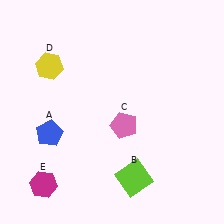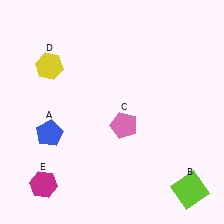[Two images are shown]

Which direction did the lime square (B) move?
The lime square (B) moved right.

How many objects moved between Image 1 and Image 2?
1 object moved between the two images.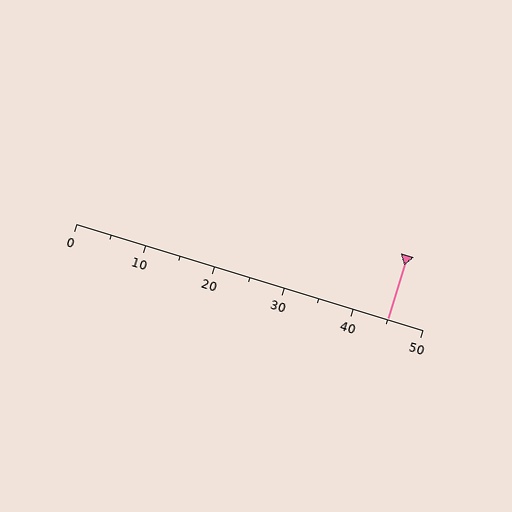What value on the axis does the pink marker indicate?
The marker indicates approximately 45.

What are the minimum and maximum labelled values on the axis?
The axis runs from 0 to 50.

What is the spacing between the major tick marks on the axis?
The major ticks are spaced 10 apart.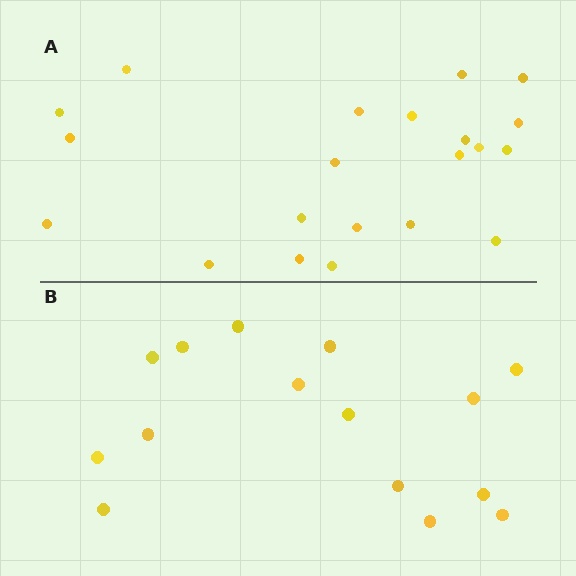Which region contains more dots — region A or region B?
Region A (the top region) has more dots.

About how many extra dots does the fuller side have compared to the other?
Region A has about 6 more dots than region B.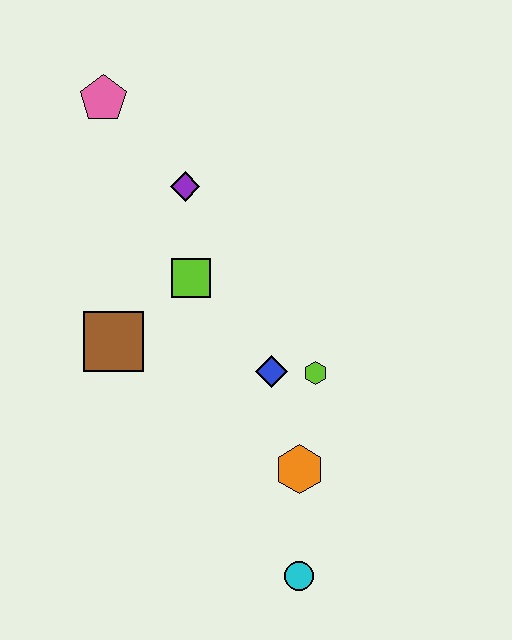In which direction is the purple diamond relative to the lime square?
The purple diamond is above the lime square.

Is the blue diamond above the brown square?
No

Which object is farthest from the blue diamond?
The pink pentagon is farthest from the blue diamond.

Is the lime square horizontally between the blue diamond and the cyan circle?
No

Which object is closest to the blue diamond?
The lime hexagon is closest to the blue diamond.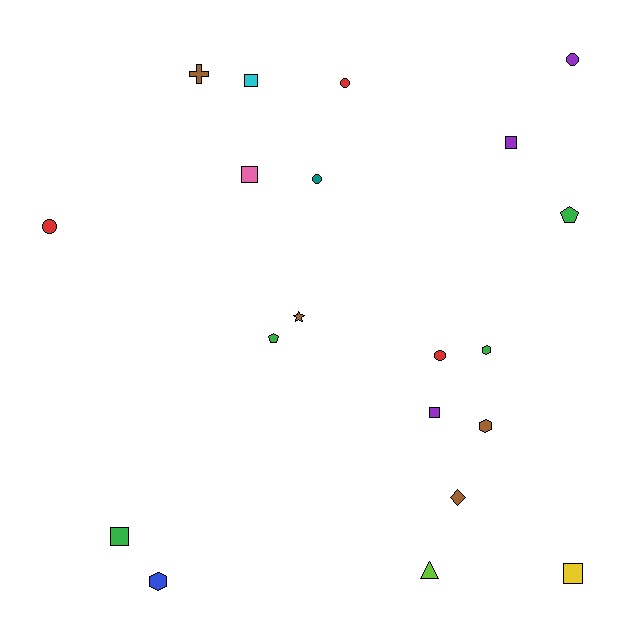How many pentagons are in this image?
There are 2 pentagons.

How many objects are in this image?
There are 20 objects.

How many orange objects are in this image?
There are no orange objects.